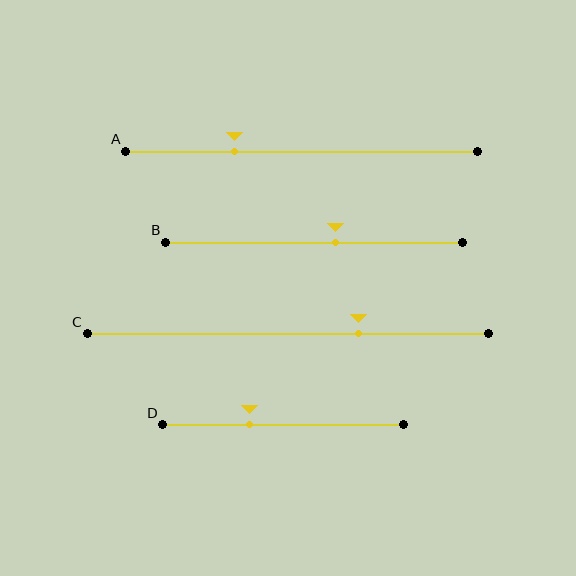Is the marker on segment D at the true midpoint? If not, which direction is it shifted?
No, the marker on segment D is shifted to the left by about 14% of the segment length.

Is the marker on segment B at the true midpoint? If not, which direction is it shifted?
No, the marker on segment B is shifted to the right by about 7% of the segment length.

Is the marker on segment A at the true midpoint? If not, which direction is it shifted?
No, the marker on segment A is shifted to the left by about 19% of the segment length.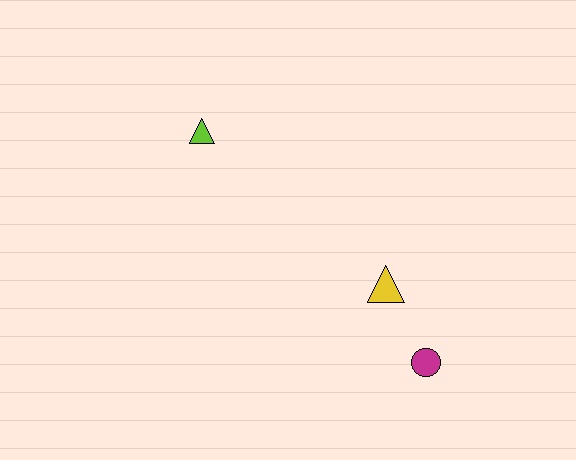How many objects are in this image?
There are 3 objects.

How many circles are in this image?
There is 1 circle.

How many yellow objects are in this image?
There is 1 yellow object.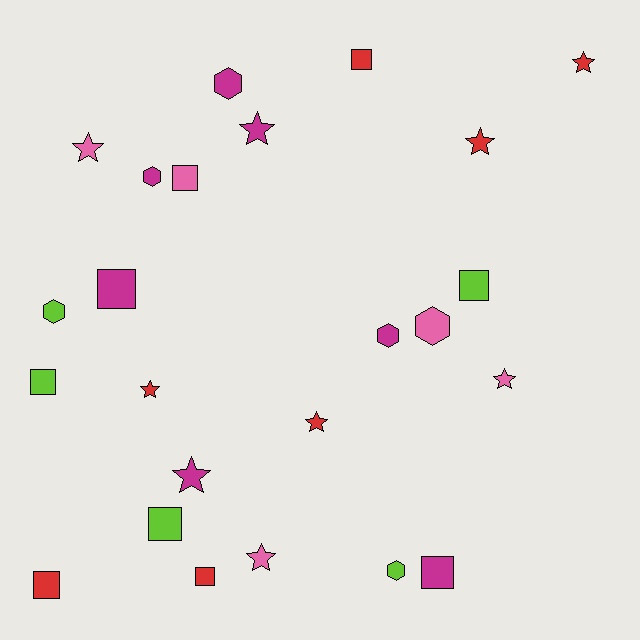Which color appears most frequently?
Red, with 7 objects.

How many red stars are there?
There are 4 red stars.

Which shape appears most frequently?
Square, with 9 objects.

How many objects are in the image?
There are 24 objects.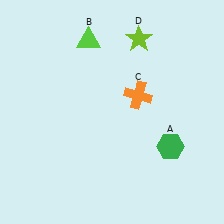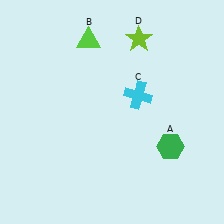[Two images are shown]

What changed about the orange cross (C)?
In Image 1, C is orange. In Image 2, it changed to cyan.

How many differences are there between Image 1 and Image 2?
There is 1 difference between the two images.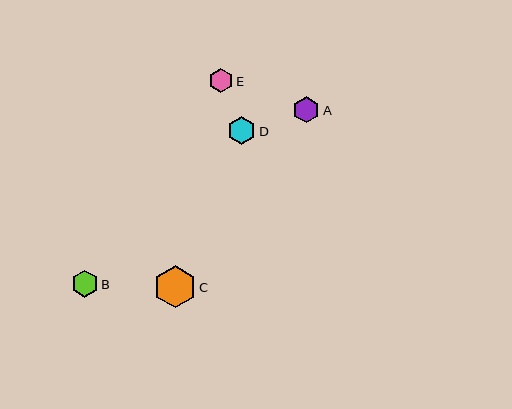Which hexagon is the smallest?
Hexagon E is the smallest with a size of approximately 24 pixels.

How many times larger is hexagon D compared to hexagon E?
Hexagon D is approximately 1.2 times the size of hexagon E.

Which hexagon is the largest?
Hexagon C is the largest with a size of approximately 42 pixels.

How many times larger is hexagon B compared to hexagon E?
Hexagon B is approximately 1.1 times the size of hexagon E.